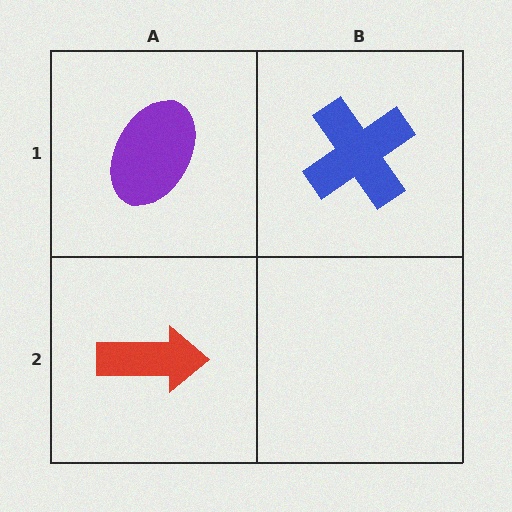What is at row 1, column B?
A blue cross.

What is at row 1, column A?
A purple ellipse.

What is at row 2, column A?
A red arrow.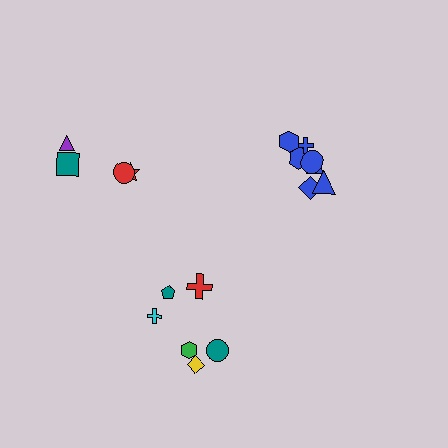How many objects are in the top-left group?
There are 4 objects.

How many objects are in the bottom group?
There are 6 objects.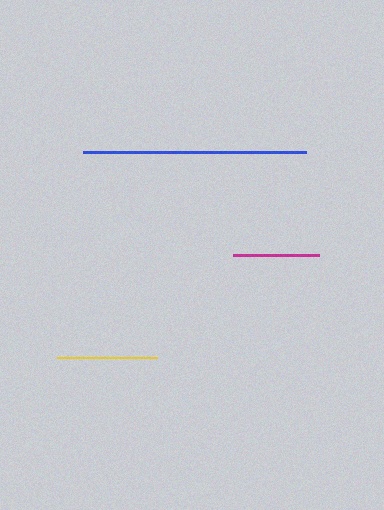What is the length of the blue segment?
The blue segment is approximately 223 pixels long.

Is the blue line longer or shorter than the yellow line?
The blue line is longer than the yellow line.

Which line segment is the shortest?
The magenta line is the shortest at approximately 87 pixels.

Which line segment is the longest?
The blue line is the longest at approximately 223 pixels.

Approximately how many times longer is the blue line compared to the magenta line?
The blue line is approximately 2.6 times the length of the magenta line.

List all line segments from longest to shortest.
From longest to shortest: blue, yellow, magenta.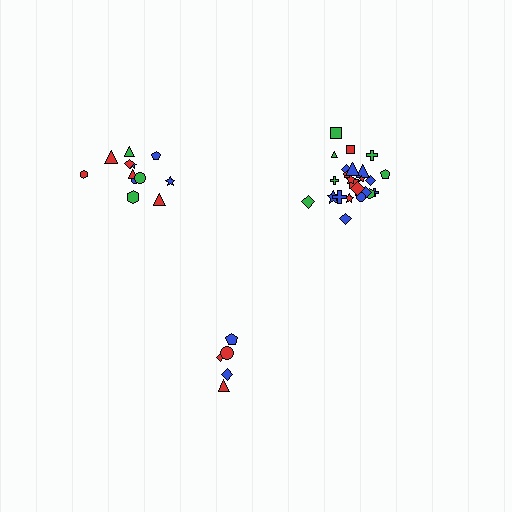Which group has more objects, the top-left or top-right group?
The top-right group.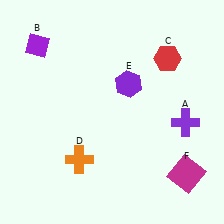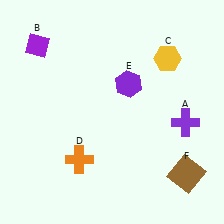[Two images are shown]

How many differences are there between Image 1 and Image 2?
There are 2 differences between the two images.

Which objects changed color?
C changed from red to yellow. F changed from magenta to brown.